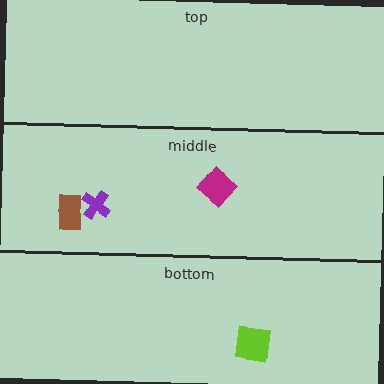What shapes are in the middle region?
The brown rectangle, the purple cross, the magenta diamond.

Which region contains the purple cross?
The middle region.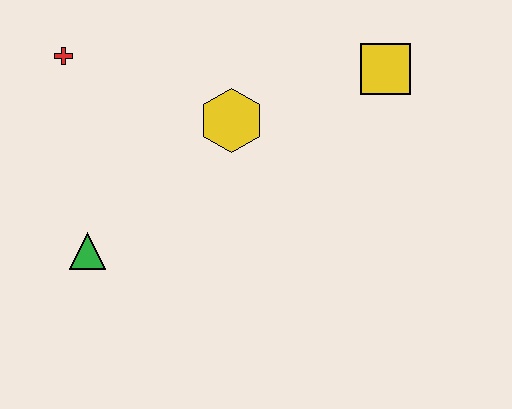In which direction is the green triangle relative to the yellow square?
The green triangle is to the left of the yellow square.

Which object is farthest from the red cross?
The yellow square is farthest from the red cross.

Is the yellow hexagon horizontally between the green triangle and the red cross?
No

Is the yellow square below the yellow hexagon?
No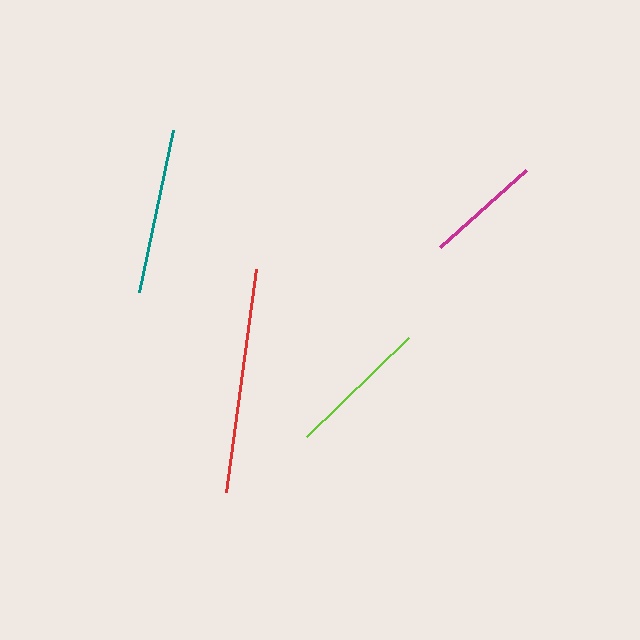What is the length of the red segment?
The red segment is approximately 225 pixels long.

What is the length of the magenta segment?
The magenta segment is approximately 116 pixels long.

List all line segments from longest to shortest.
From longest to shortest: red, teal, lime, magenta.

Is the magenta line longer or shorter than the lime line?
The lime line is longer than the magenta line.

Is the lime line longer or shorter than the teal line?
The teal line is longer than the lime line.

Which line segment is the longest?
The red line is the longest at approximately 225 pixels.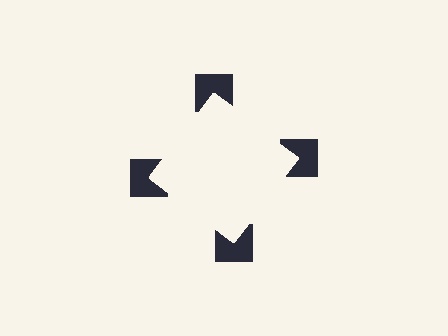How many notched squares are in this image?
There are 4 — one at each vertex of the illusory square.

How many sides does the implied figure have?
4 sides.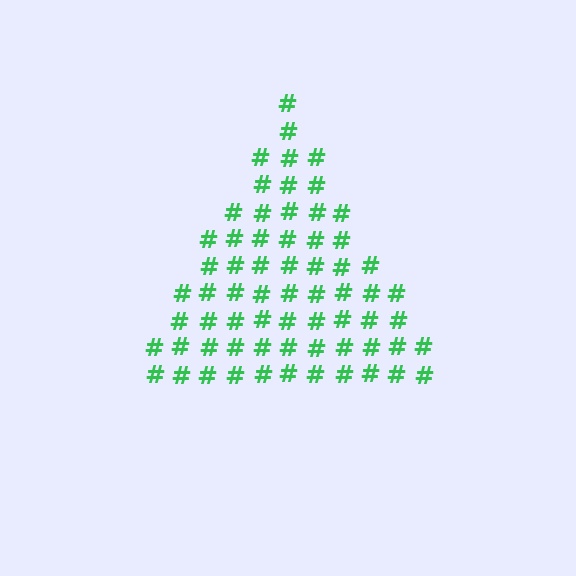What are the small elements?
The small elements are hash symbols.